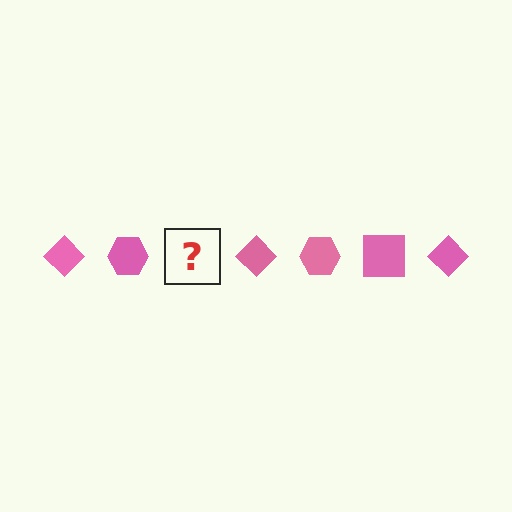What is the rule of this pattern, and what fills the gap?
The rule is that the pattern cycles through diamond, hexagon, square shapes in pink. The gap should be filled with a pink square.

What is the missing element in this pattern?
The missing element is a pink square.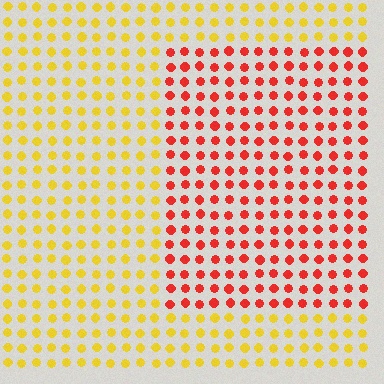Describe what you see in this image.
The image is filled with small yellow elements in a uniform arrangement. A rectangle-shaped region is visible where the elements are tinted to a slightly different hue, forming a subtle color boundary.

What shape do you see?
I see a rectangle.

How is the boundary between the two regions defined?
The boundary is defined purely by a slight shift in hue (about 51 degrees). Spacing, size, and orientation are identical on both sides.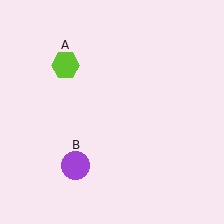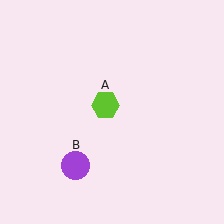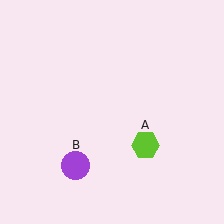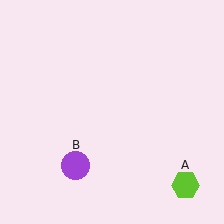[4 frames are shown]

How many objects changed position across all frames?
1 object changed position: lime hexagon (object A).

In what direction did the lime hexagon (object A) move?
The lime hexagon (object A) moved down and to the right.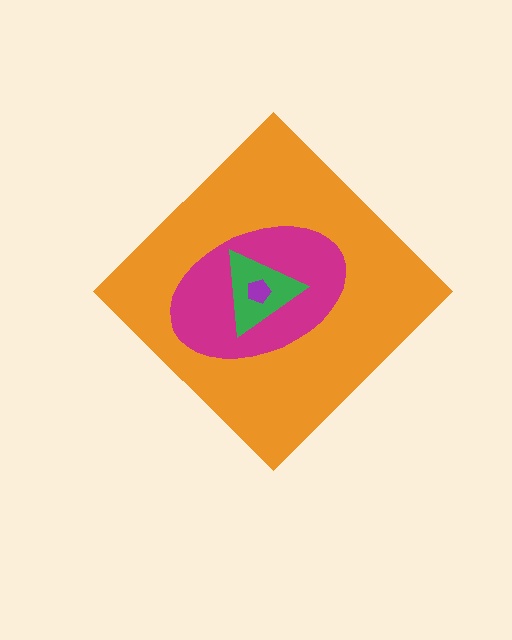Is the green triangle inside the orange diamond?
Yes.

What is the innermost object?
The purple pentagon.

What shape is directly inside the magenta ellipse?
The green triangle.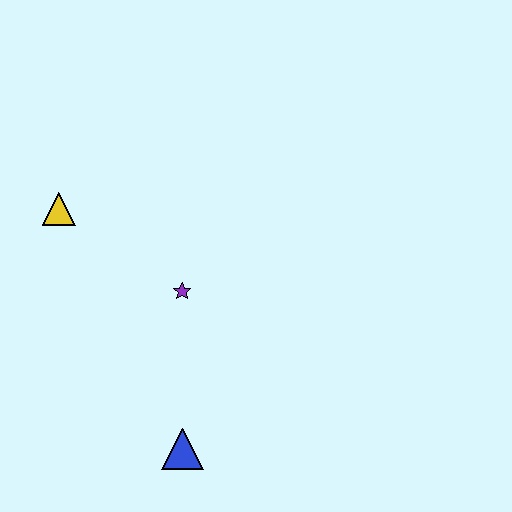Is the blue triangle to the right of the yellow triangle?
Yes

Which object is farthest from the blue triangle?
The yellow triangle is farthest from the blue triangle.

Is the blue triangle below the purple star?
Yes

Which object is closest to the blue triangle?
The purple star is closest to the blue triangle.